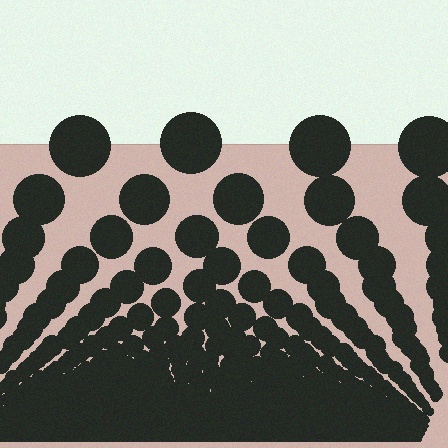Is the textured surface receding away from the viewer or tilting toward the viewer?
The surface appears to tilt toward the viewer. Texture elements get larger and sparser toward the top.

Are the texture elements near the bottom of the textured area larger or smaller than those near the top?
Smaller. The gradient is inverted — elements near the bottom are smaller and denser.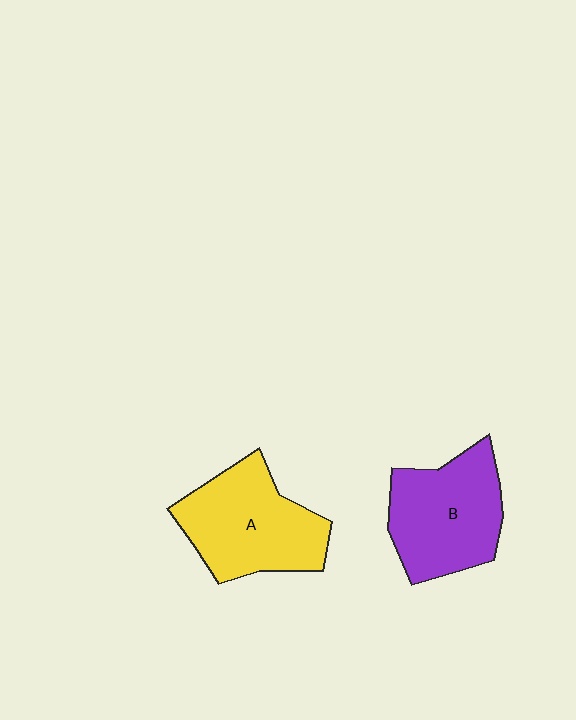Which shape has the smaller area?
Shape B (purple).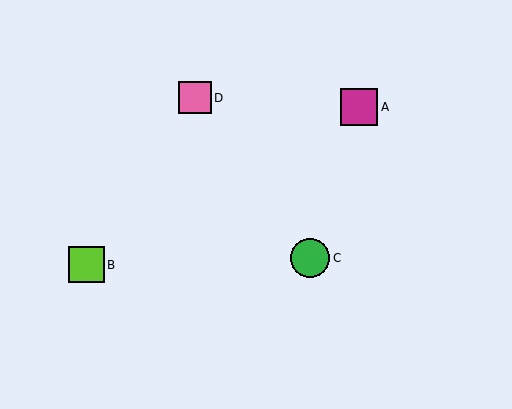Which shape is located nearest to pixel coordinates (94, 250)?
The lime square (labeled B) at (86, 265) is nearest to that location.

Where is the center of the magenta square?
The center of the magenta square is at (359, 107).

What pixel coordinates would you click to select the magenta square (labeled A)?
Click at (359, 107) to select the magenta square A.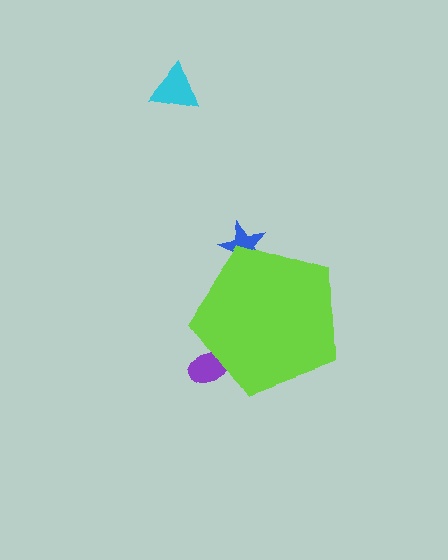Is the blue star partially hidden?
Yes, the blue star is partially hidden behind the lime pentagon.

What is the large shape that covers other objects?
A lime pentagon.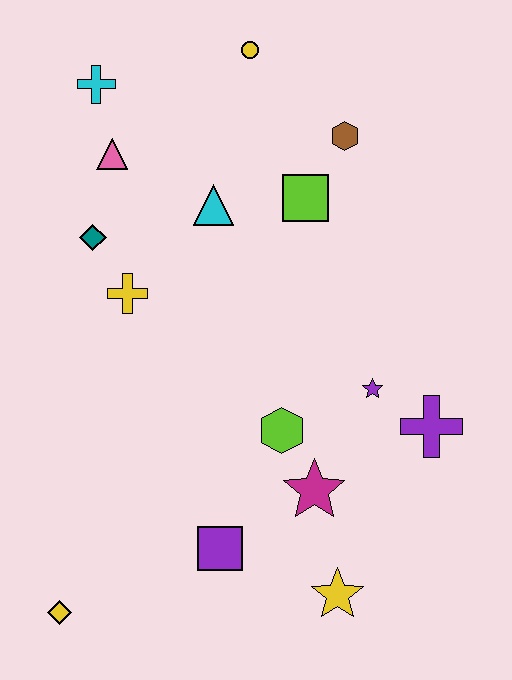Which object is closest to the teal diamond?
The yellow cross is closest to the teal diamond.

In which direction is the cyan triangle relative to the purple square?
The cyan triangle is above the purple square.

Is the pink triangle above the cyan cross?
No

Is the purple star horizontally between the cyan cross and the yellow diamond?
No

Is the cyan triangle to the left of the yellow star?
Yes